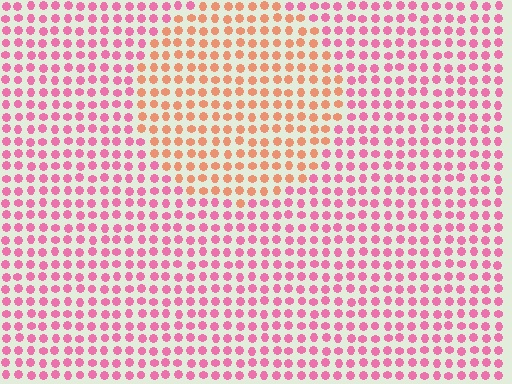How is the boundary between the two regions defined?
The boundary is defined purely by a slight shift in hue (about 45 degrees). Spacing, size, and orientation are identical on both sides.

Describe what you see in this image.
The image is filled with small pink elements in a uniform arrangement. A circle-shaped region is visible where the elements are tinted to a slightly different hue, forming a subtle color boundary.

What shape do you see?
I see a circle.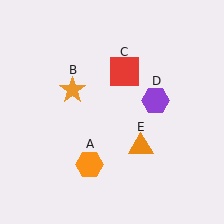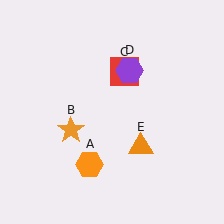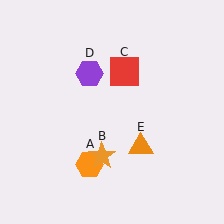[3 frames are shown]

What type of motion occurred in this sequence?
The orange star (object B), purple hexagon (object D) rotated counterclockwise around the center of the scene.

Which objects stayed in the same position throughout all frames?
Orange hexagon (object A) and red square (object C) and orange triangle (object E) remained stationary.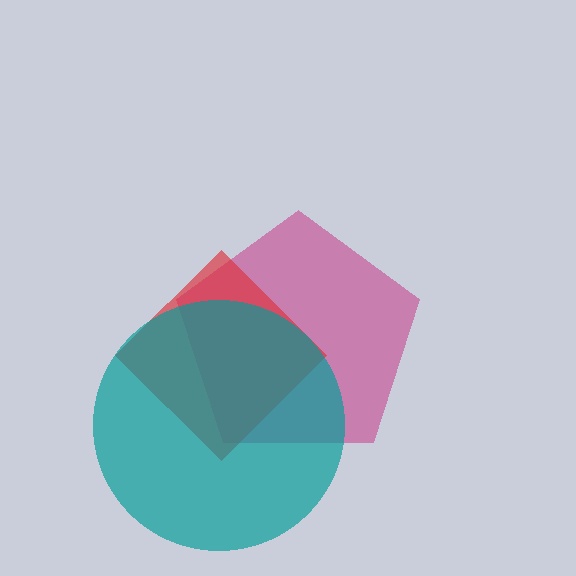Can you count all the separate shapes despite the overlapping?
Yes, there are 3 separate shapes.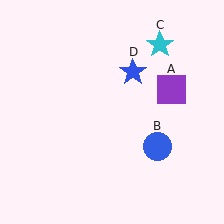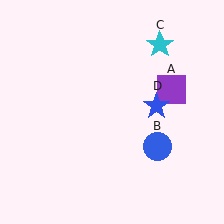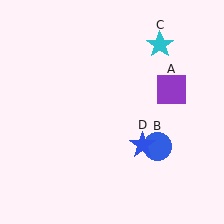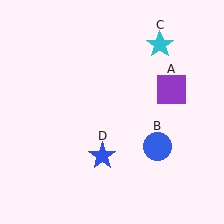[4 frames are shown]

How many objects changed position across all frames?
1 object changed position: blue star (object D).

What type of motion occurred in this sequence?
The blue star (object D) rotated clockwise around the center of the scene.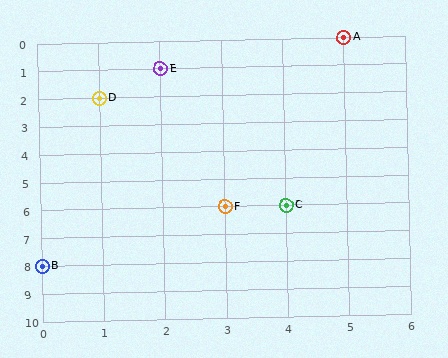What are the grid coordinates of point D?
Point D is at grid coordinates (1, 2).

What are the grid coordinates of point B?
Point B is at grid coordinates (0, 8).